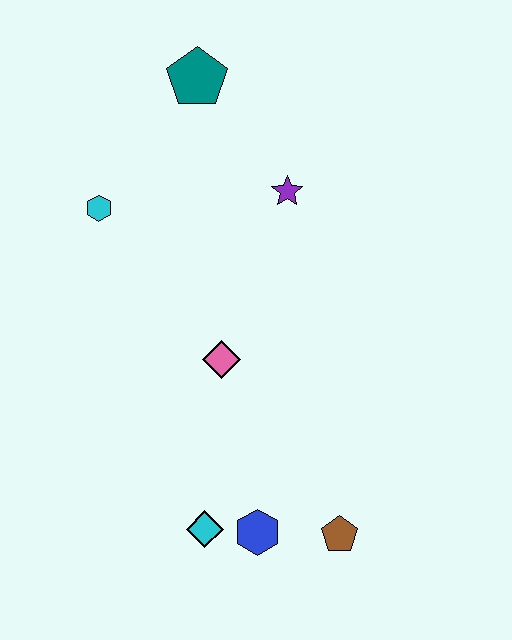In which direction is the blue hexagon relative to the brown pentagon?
The blue hexagon is to the left of the brown pentagon.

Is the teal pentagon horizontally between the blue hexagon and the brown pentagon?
No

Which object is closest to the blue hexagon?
The cyan diamond is closest to the blue hexagon.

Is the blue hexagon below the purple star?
Yes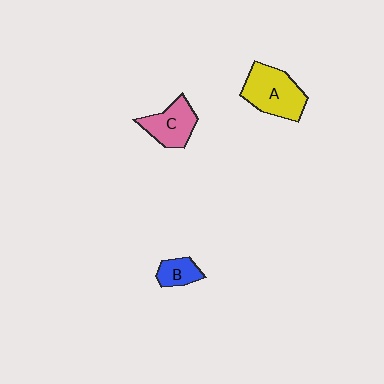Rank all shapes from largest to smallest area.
From largest to smallest: A (yellow), C (pink), B (blue).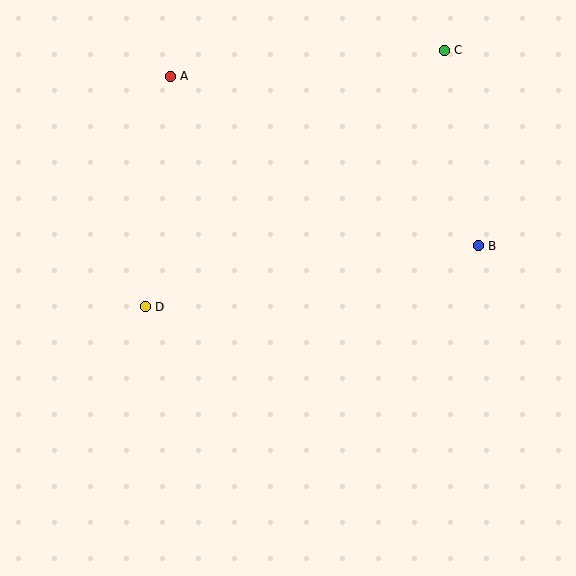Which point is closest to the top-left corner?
Point A is closest to the top-left corner.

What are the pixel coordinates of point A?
Point A is at (170, 76).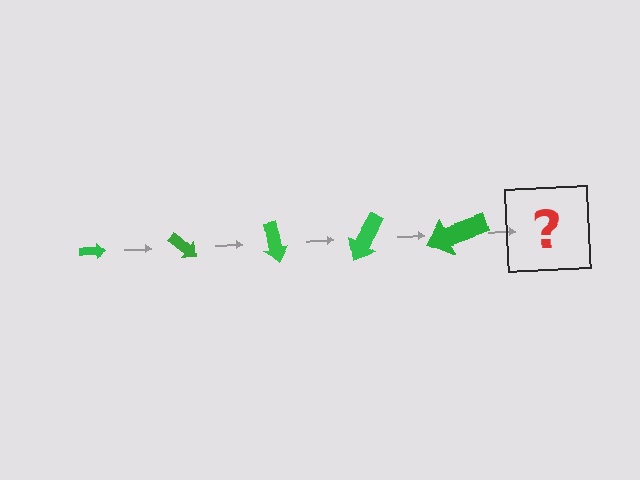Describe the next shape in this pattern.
It should be an arrow, larger than the previous one and rotated 200 degrees from the start.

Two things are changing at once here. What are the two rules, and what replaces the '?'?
The two rules are that the arrow grows larger each step and it rotates 40 degrees each step. The '?' should be an arrow, larger than the previous one and rotated 200 degrees from the start.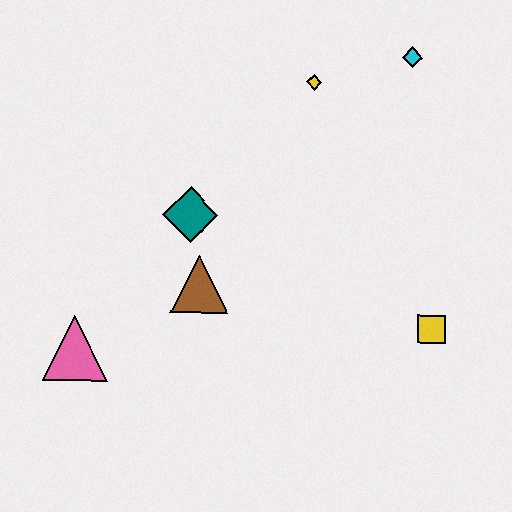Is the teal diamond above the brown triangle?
Yes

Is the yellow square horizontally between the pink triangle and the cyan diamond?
No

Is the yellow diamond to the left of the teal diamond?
No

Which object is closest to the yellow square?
The brown triangle is closest to the yellow square.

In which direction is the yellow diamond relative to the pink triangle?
The yellow diamond is above the pink triangle.